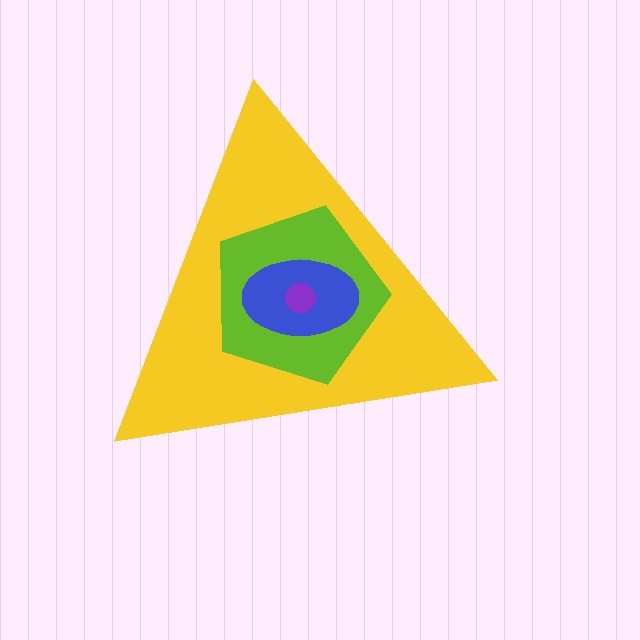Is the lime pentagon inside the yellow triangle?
Yes.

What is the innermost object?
The purple circle.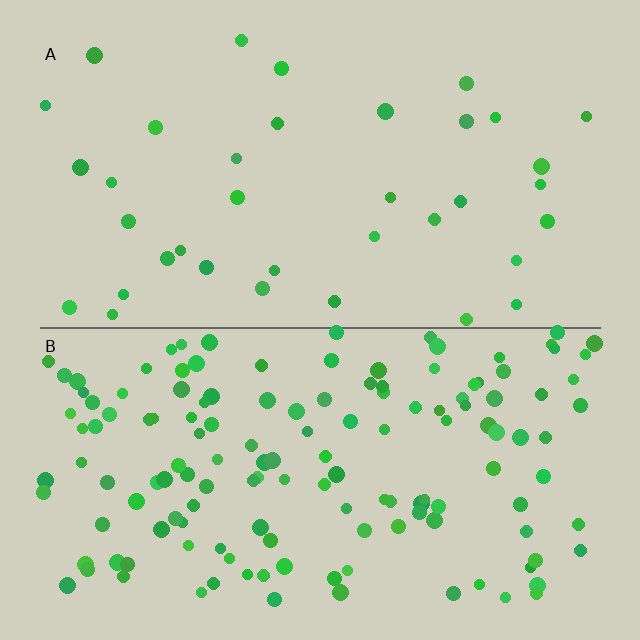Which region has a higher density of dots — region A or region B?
B (the bottom).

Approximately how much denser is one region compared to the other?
Approximately 3.9× — region B over region A.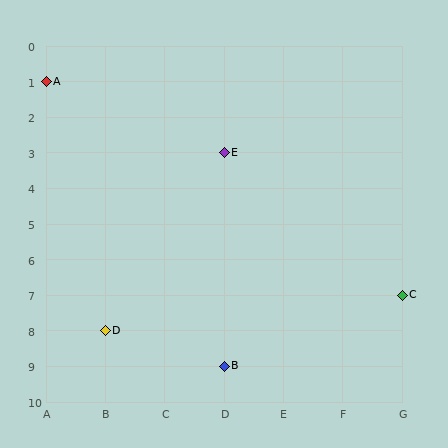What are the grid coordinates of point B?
Point B is at grid coordinates (D, 9).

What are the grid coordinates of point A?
Point A is at grid coordinates (A, 1).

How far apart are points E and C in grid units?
Points E and C are 3 columns and 4 rows apart (about 5.0 grid units diagonally).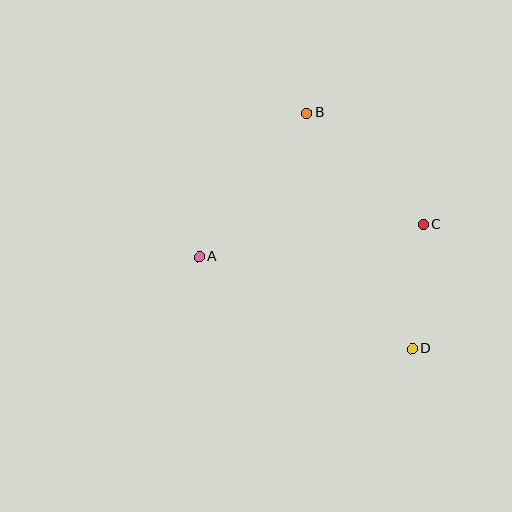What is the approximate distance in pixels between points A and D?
The distance between A and D is approximately 232 pixels.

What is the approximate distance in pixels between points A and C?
The distance between A and C is approximately 226 pixels.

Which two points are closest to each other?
Points C and D are closest to each other.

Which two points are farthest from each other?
Points B and D are farthest from each other.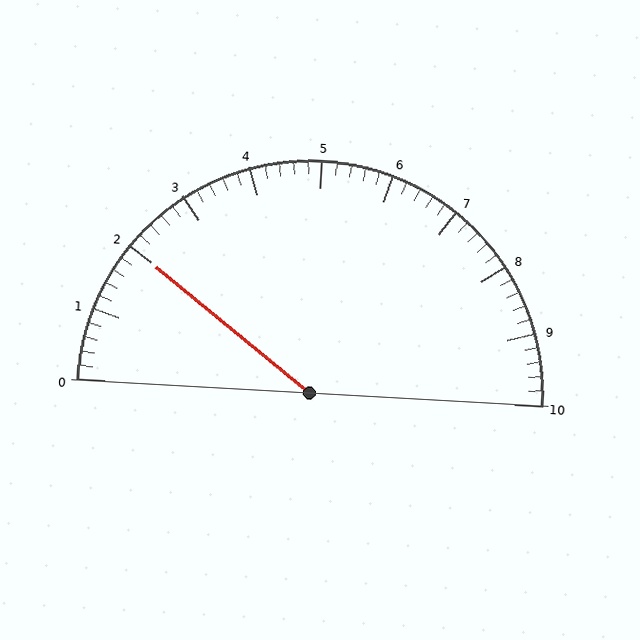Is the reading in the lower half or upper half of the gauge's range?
The reading is in the lower half of the range (0 to 10).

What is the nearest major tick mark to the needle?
The nearest major tick mark is 2.